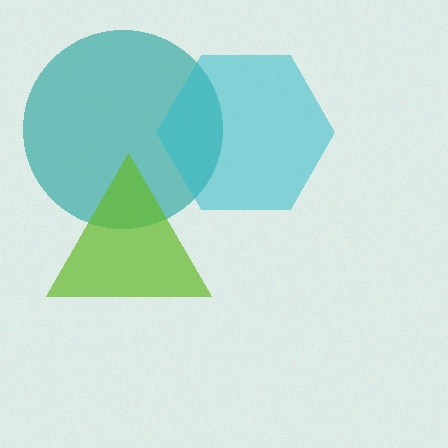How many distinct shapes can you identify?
There are 3 distinct shapes: a teal circle, a lime triangle, a cyan hexagon.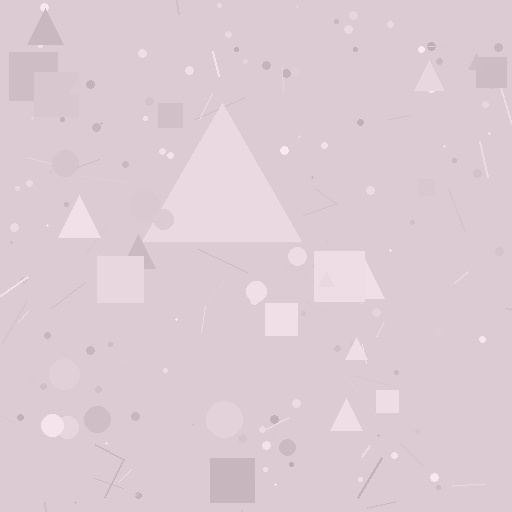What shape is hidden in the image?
A triangle is hidden in the image.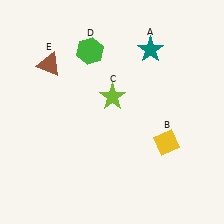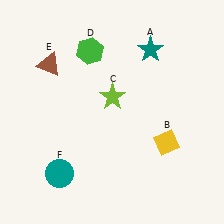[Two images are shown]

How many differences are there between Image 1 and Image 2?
There is 1 difference between the two images.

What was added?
A teal circle (F) was added in Image 2.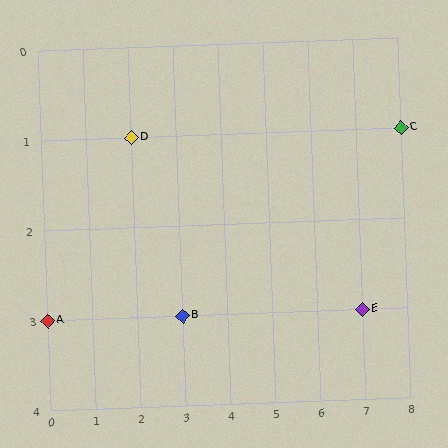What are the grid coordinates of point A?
Point A is at grid coordinates (0, 3).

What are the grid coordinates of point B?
Point B is at grid coordinates (3, 3).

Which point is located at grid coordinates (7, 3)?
Point E is at (7, 3).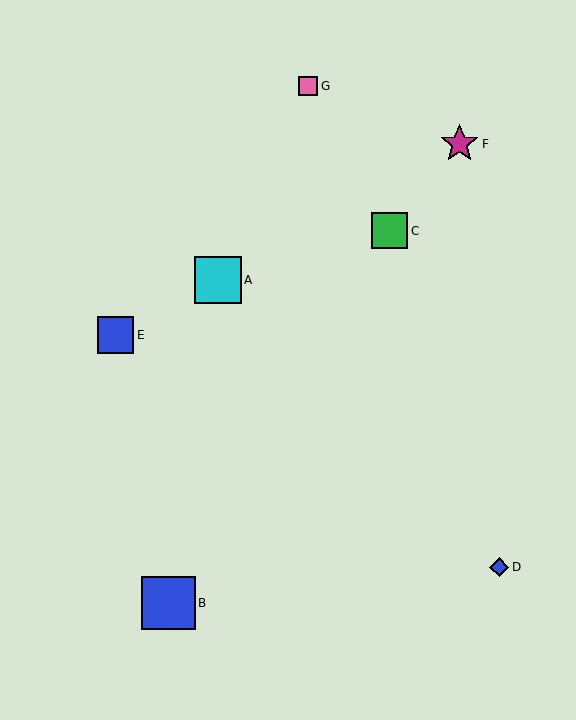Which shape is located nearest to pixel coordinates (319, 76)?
The pink square (labeled G) at (308, 86) is nearest to that location.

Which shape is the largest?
The blue square (labeled B) is the largest.